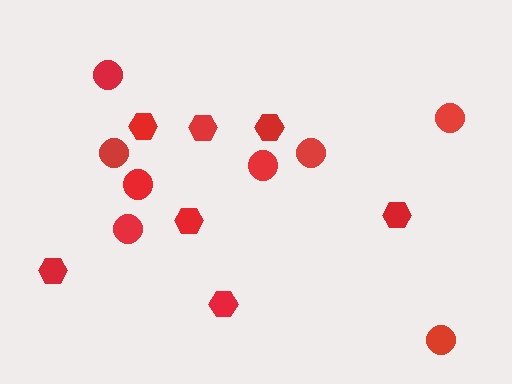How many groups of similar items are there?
There are 2 groups: one group of circles (8) and one group of hexagons (7).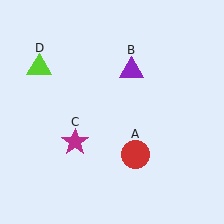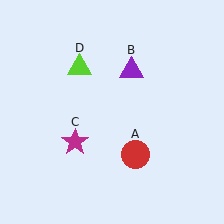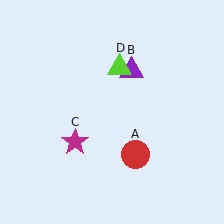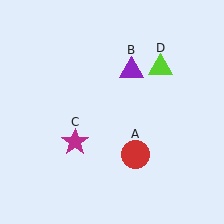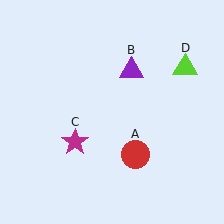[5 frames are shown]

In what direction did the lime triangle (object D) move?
The lime triangle (object D) moved right.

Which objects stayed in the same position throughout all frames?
Red circle (object A) and purple triangle (object B) and magenta star (object C) remained stationary.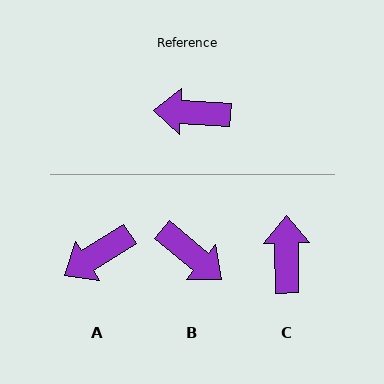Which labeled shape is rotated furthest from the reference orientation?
B, about 144 degrees away.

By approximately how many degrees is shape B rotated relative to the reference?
Approximately 144 degrees counter-clockwise.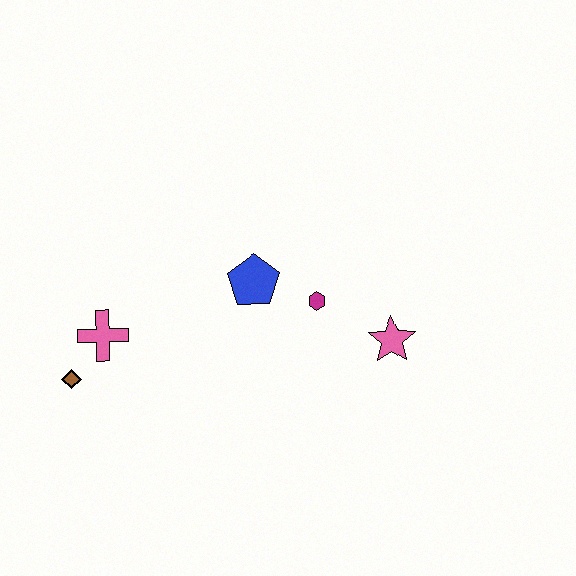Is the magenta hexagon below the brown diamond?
No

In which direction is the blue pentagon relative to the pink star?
The blue pentagon is to the left of the pink star.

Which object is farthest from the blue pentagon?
The brown diamond is farthest from the blue pentagon.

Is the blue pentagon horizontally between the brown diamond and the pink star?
Yes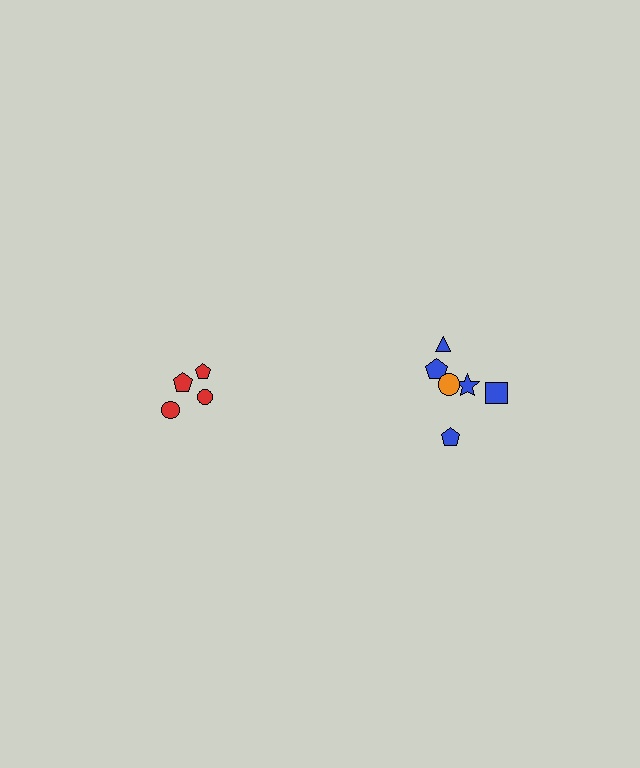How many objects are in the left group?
There are 4 objects.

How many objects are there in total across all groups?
There are 10 objects.